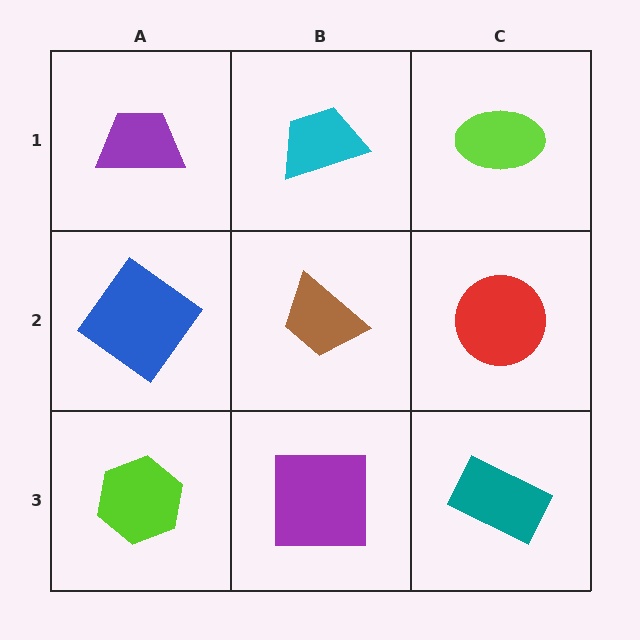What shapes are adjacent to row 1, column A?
A blue diamond (row 2, column A), a cyan trapezoid (row 1, column B).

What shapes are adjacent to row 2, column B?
A cyan trapezoid (row 1, column B), a purple square (row 3, column B), a blue diamond (row 2, column A), a red circle (row 2, column C).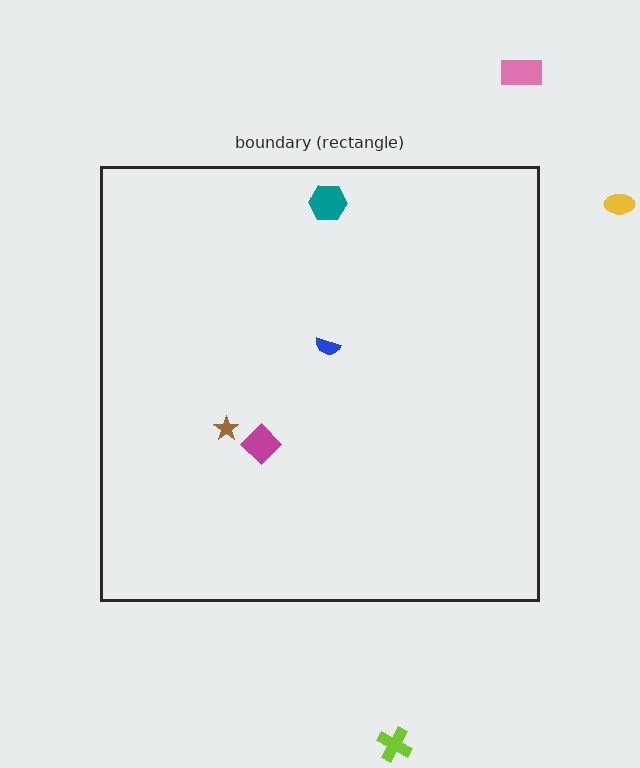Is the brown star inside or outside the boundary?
Inside.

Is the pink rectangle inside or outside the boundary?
Outside.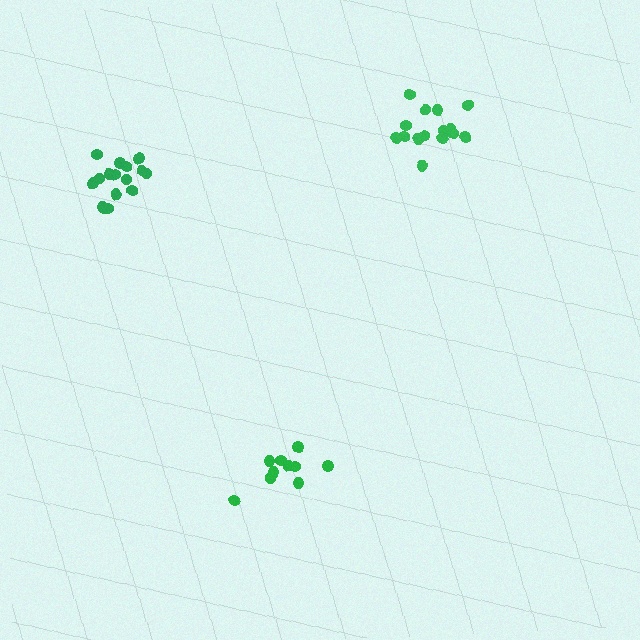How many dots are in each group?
Group 1: 15 dots, Group 2: 16 dots, Group 3: 10 dots (41 total).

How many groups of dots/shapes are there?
There are 3 groups.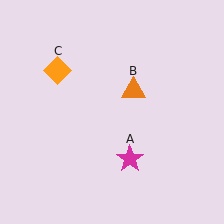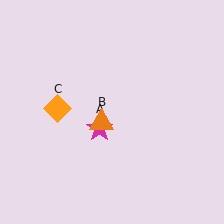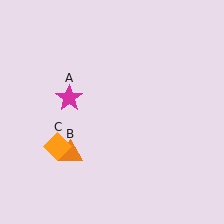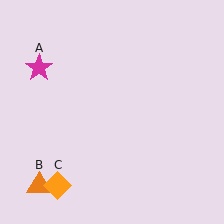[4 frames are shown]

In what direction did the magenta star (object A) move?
The magenta star (object A) moved up and to the left.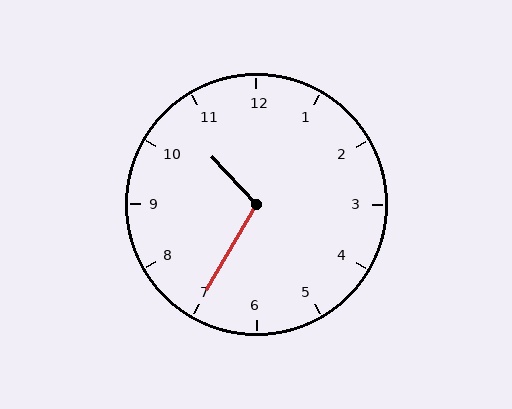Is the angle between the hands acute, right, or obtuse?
It is obtuse.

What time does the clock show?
10:35.